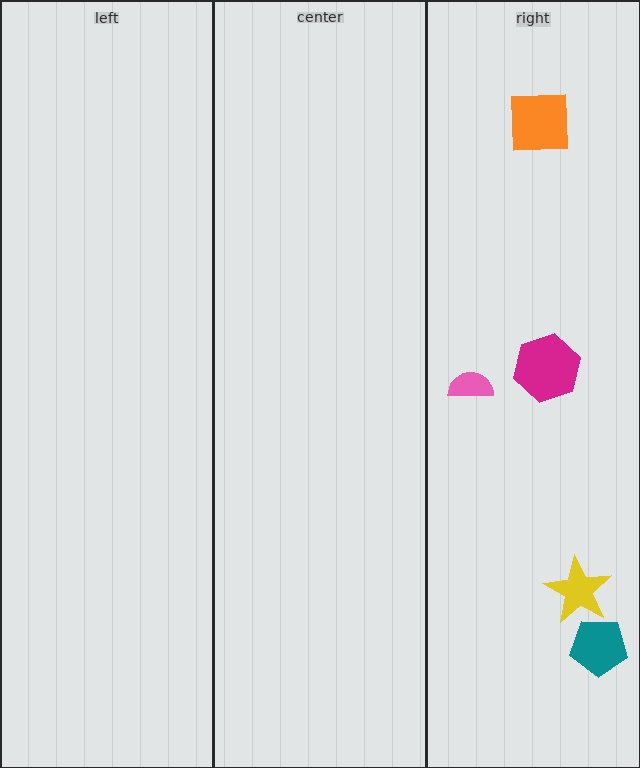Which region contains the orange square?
The right region.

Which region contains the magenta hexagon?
The right region.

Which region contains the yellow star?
The right region.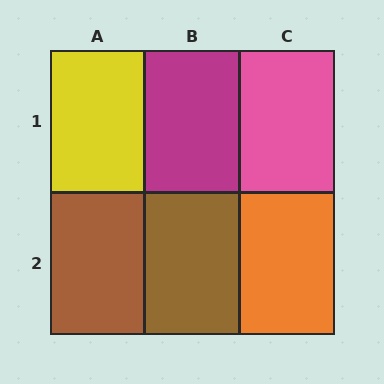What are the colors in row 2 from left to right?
Brown, brown, orange.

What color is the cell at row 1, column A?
Yellow.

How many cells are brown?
2 cells are brown.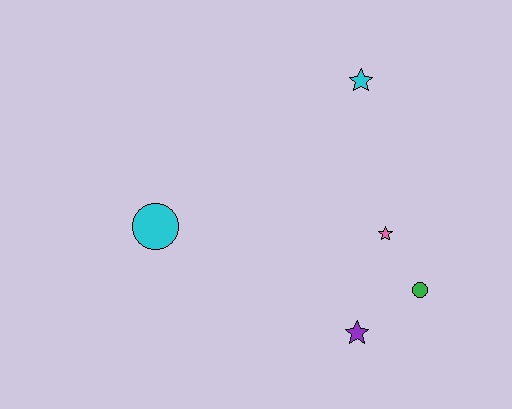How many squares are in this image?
There are no squares.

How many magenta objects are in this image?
There are no magenta objects.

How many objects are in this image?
There are 5 objects.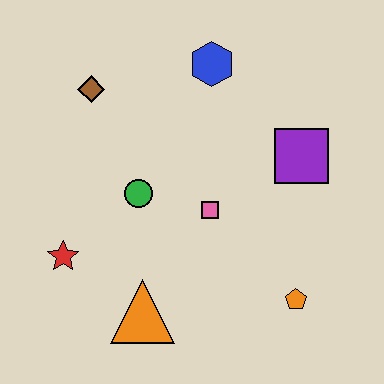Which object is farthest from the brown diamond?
The orange pentagon is farthest from the brown diamond.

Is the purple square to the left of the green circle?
No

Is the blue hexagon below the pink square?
No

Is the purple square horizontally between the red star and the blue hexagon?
No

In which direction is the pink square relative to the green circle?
The pink square is to the right of the green circle.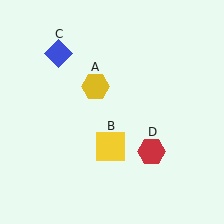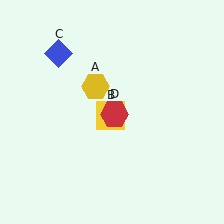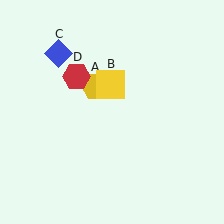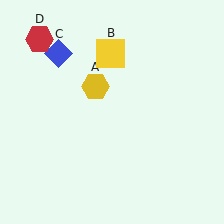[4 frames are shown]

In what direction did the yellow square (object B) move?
The yellow square (object B) moved up.